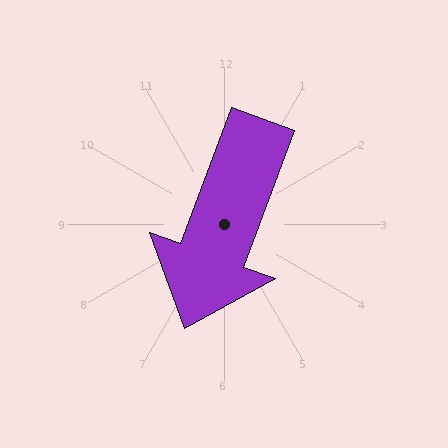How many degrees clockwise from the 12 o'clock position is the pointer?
Approximately 200 degrees.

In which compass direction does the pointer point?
South.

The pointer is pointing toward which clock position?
Roughly 7 o'clock.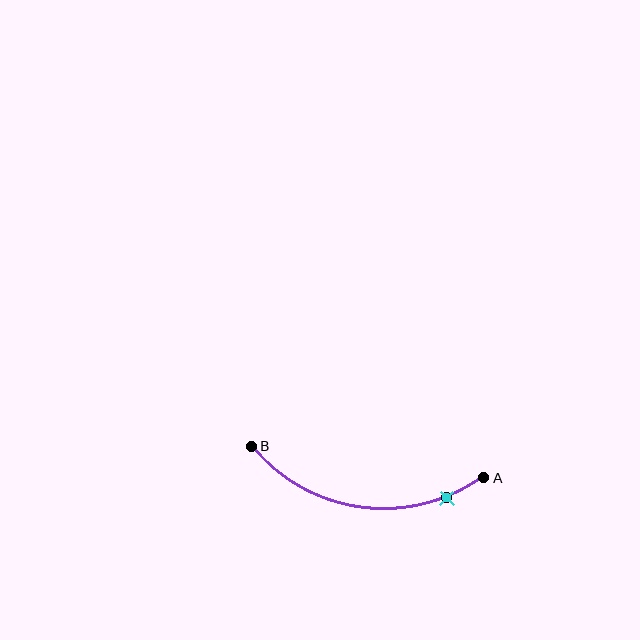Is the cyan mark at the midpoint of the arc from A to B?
No. The cyan mark lies on the arc but is closer to endpoint A. The arc midpoint would be at the point on the curve equidistant along the arc from both A and B.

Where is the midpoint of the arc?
The arc midpoint is the point on the curve farthest from the straight line joining A and B. It sits below that line.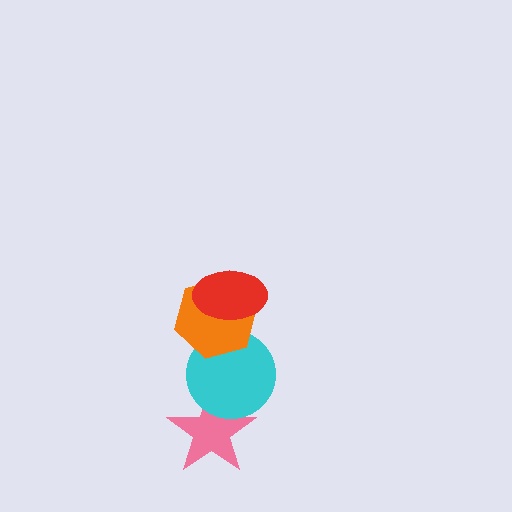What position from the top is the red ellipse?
The red ellipse is 1st from the top.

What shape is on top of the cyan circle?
The orange hexagon is on top of the cyan circle.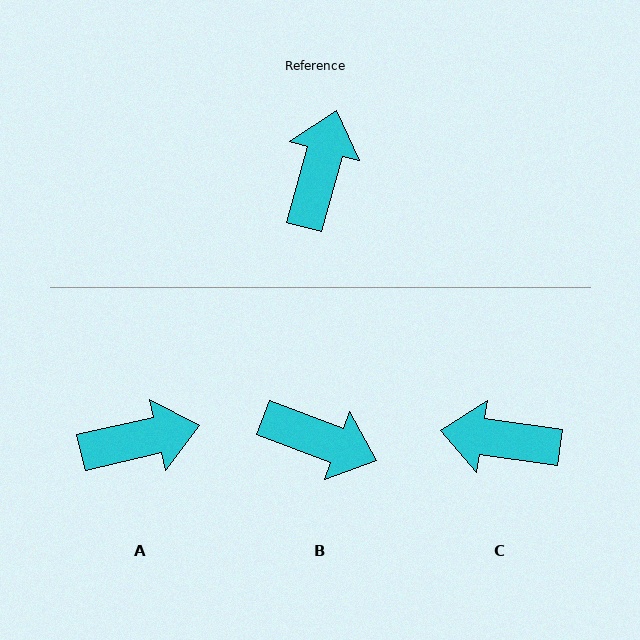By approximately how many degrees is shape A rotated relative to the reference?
Approximately 62 degrees clockwise.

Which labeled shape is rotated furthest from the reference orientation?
C, about 97 degrees away.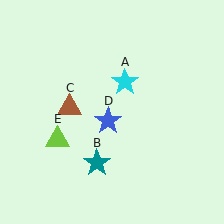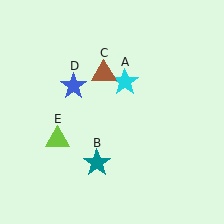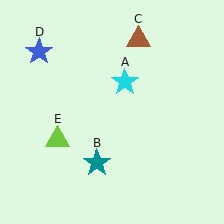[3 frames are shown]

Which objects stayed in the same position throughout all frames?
Cyan star (object A) and teal star (object B) and lime triangle (object E) remained stationary.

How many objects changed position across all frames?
2 objects changed position: brown triangle (object C), blue star (object D).